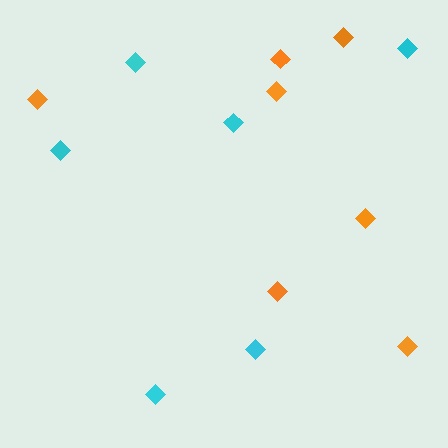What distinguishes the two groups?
There are 2 groups: one group of orange diamonds (7) and one group of cyan diamonds (6).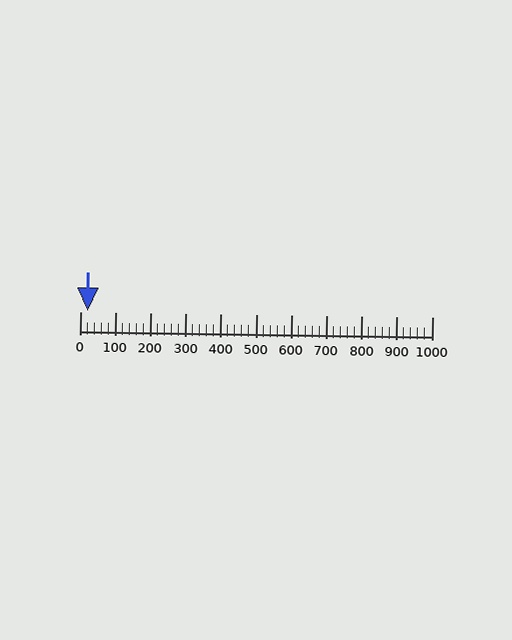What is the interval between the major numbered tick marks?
The major tick marks are spaced 100 units apart.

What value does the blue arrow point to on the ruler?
The blue arrow points to approximately 20.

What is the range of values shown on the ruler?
The ruler shows values from 0 to 1000.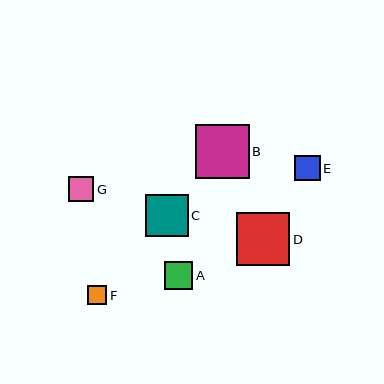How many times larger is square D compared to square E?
Square D is approximately 2.1 times the size of square E.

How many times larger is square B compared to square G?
Square B is approximately 2.1 times the size of square G.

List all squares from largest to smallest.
From largest to smallest: D, B, C, A, E, G, F.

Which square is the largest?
Square D is the largest with a size of approximately 54 pixels.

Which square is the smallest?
Square F is the smallest with a size of approximately 19 pixels.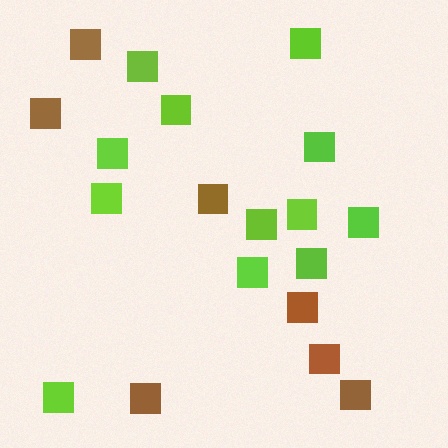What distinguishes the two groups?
There are 2 groups: one group of lime squares (12) and one group of brown squares (7).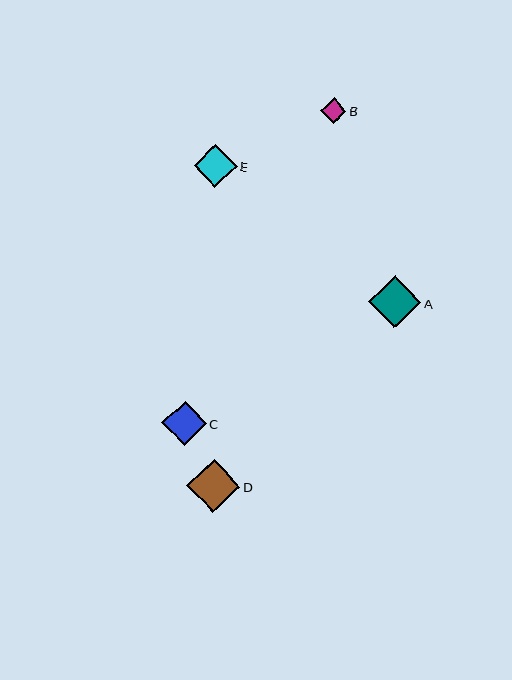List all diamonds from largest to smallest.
From largest to smallest: D, A, C, E, B.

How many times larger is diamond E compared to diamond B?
Diamond E is approximately 1.7 times the size of diamond B.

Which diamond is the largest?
Diamond D is the largest with a size of approximately 53 pixels.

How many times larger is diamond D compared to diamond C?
Diamond D is approximately 1.2 times the size of diamond C.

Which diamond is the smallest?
Diamond B is the smallest with a size of approximately 26 pixels.